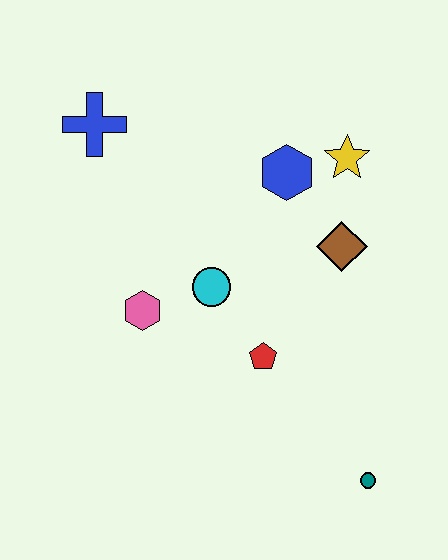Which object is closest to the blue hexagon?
The yellow star is closest to the blue hexagon.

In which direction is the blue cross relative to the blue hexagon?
The blue cross is to the left of the blue hexagon.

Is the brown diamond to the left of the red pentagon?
No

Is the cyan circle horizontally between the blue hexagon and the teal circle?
No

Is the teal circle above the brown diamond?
No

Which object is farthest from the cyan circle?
The teal circle is farthest from the cyan circle.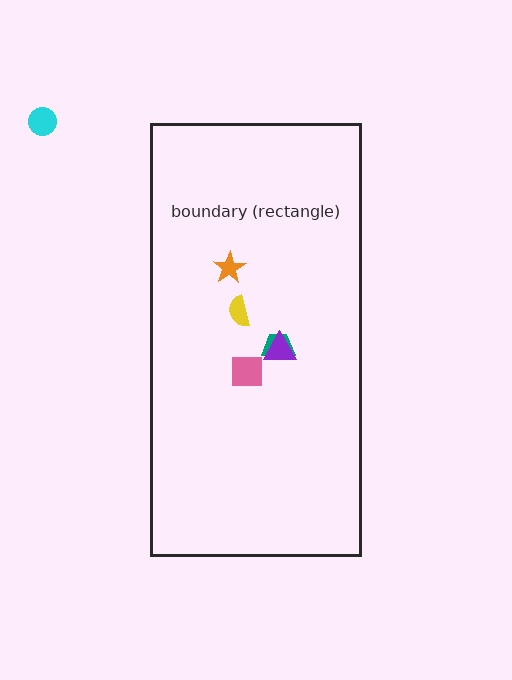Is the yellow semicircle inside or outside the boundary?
Inside.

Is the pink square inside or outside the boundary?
Inside.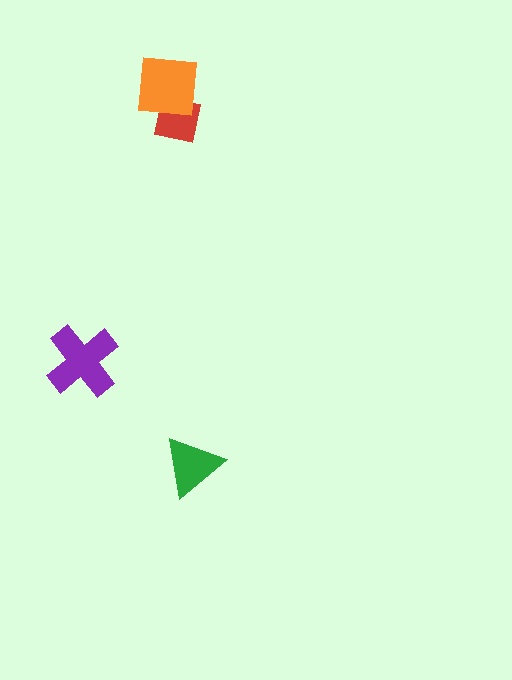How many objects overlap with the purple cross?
0 objects overlap with the purple cross.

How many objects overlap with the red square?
1 object overlaps with the red square.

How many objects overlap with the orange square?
1 object overlaps with the orange square.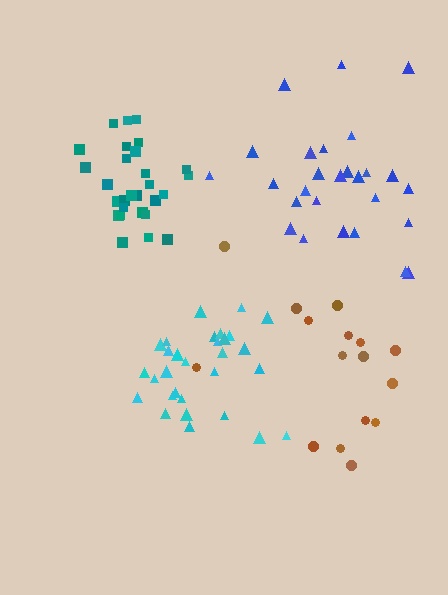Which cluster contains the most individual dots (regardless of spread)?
Cyan (30).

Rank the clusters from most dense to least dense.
teal, cyan, blue, brown.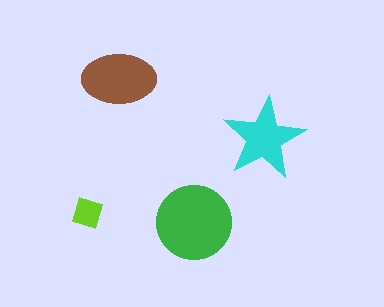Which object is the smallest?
The lime diamond.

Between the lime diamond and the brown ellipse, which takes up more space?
The brown ellipse.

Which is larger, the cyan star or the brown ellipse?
The brown ellipse.